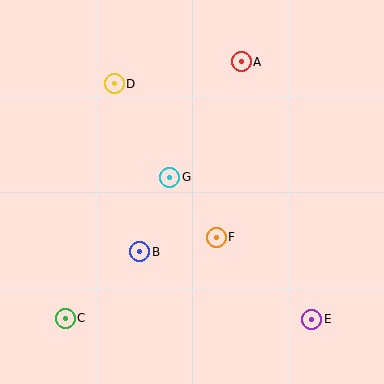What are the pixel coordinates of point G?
Point G is at (170, 177).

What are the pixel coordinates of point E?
Point E is at (312, 319).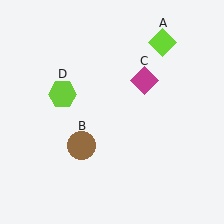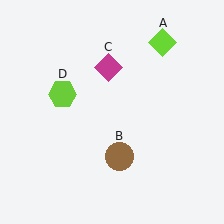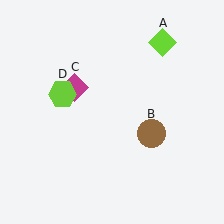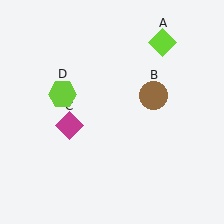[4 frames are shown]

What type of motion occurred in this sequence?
The brown circle (object B), magenta diamond (object C) rotated counterclockwise around the center of the scene.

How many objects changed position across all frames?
2 objects changed position: brown circle (object B), magenta diamond (object C).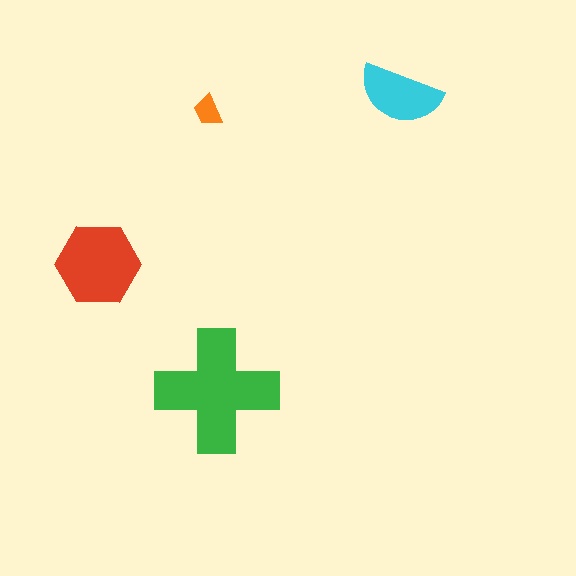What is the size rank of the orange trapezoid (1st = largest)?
4th.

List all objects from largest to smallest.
The green cross, the red hexagon, the cyan semicircle, the orange trapezoid.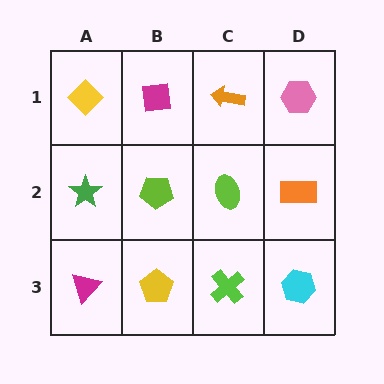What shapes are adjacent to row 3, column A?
A green star (row 2, column A), a yellow pentagon (row 3, column B).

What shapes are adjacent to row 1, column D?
An orange rectangle (row 2, column D), an orange arrow (row 1, column C).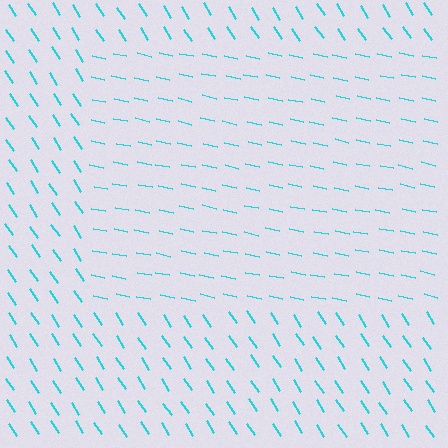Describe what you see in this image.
The image is filled with small cyan line segments. A rectangle region in the image has lines oriented differently from the surrounding lines, creating a visible texture boundary.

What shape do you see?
I see a rectangle.